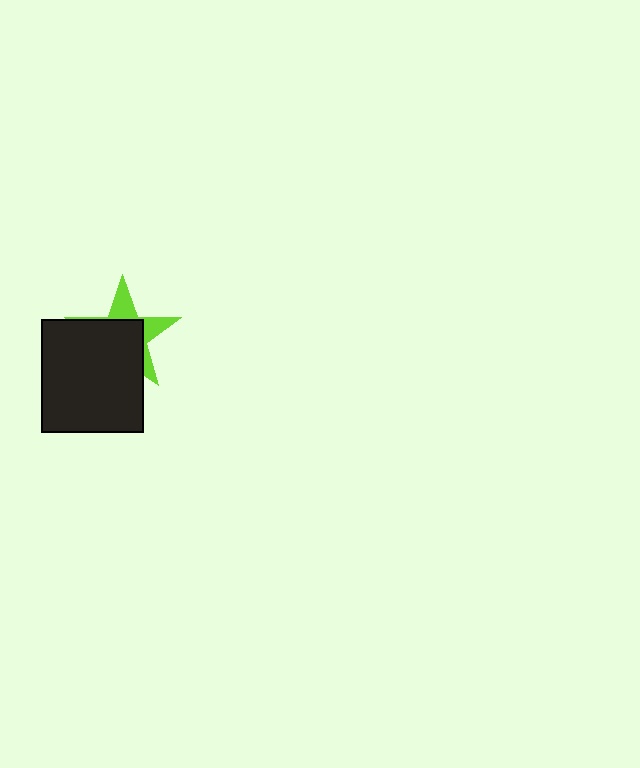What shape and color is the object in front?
The object in front is a black rectangle.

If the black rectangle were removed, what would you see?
You would see the complete lime star.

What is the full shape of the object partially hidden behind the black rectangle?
The partially hidden object is a lime star.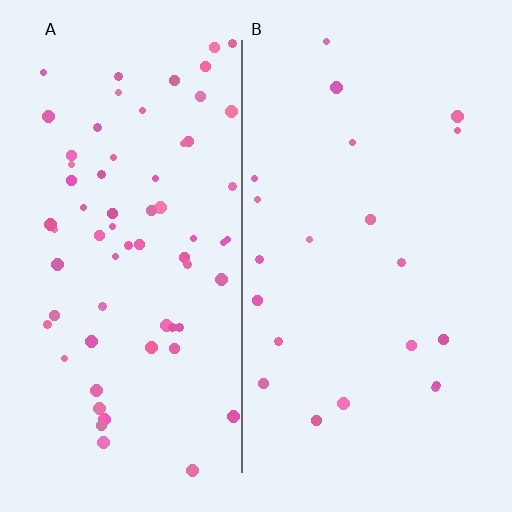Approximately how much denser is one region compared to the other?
Approximately 3.2× — region A over region B.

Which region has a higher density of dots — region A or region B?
A (the left).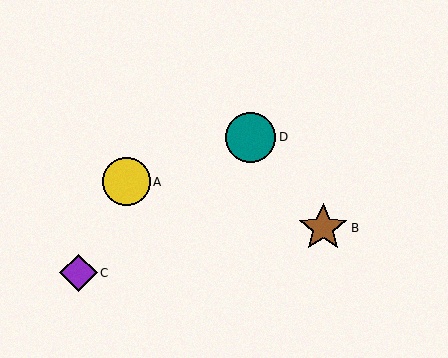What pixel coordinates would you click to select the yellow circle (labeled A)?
Click at (126, 182) to select the yellow circle A.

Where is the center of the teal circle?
The center of the teal circle is at (251, 137).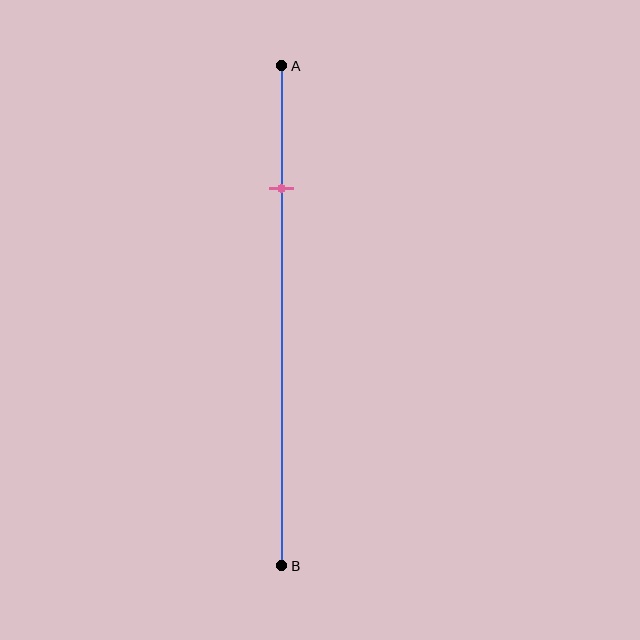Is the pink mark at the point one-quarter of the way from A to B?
Yes, the mark is approximately at the one-quarter point.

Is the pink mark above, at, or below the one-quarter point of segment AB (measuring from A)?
The pink mark is approximately at the one-quarter point of segment AB.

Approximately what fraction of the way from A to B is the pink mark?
The pink mark is approximately 25% of the way from A to B.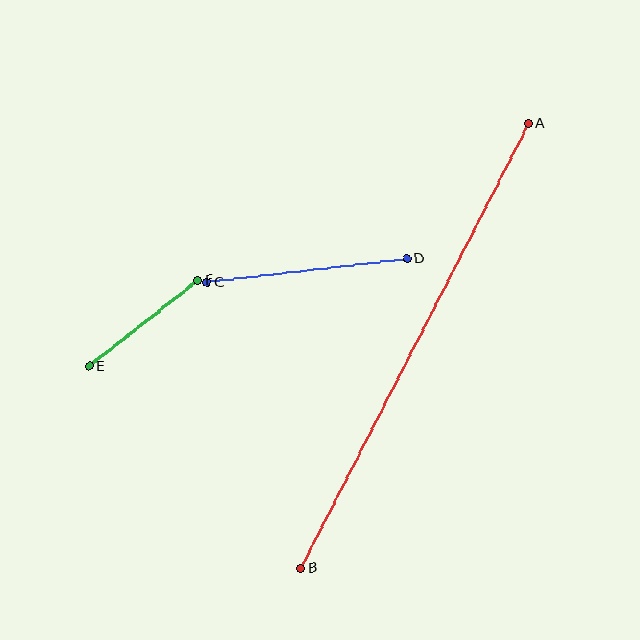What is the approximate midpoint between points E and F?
The midpoint is at approximately (143, 323) pixels.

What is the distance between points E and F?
The distance is approximately 139 pixels.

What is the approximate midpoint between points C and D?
The midpoint is at approximately (307, 271) pixels.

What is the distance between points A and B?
The distance is approximately 499 pixels.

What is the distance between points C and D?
The distance is approximately 201 pixels.